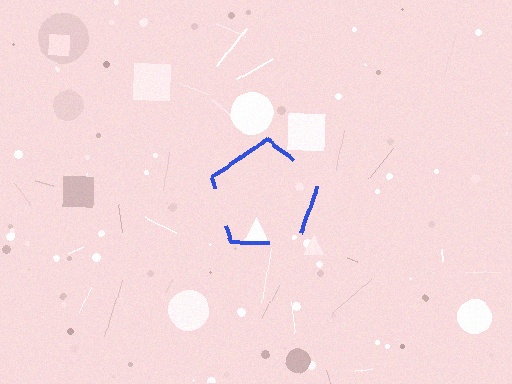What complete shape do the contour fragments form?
The contour fragments form a pentagon.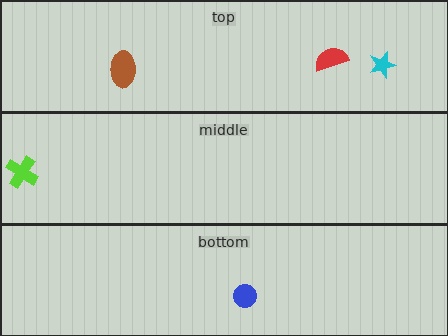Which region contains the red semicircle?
The top region.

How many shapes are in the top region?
3.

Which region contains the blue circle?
The bottom region.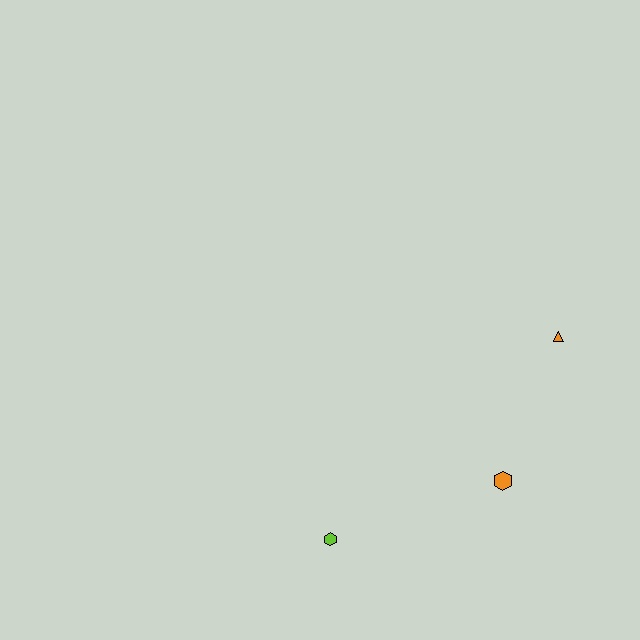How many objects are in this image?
There are 3 objects.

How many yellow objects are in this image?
There are no yellow objects.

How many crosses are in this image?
There are no crosses.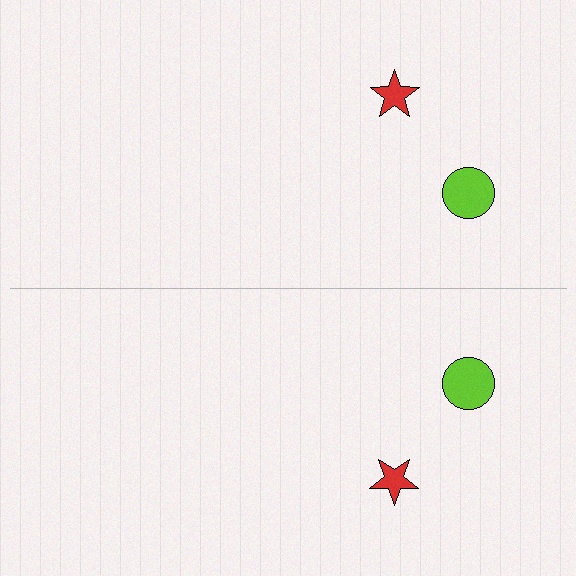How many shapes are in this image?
There are 4 shapes in this image.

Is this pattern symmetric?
Yes, this pattern has bilateral (reflection) symmetry.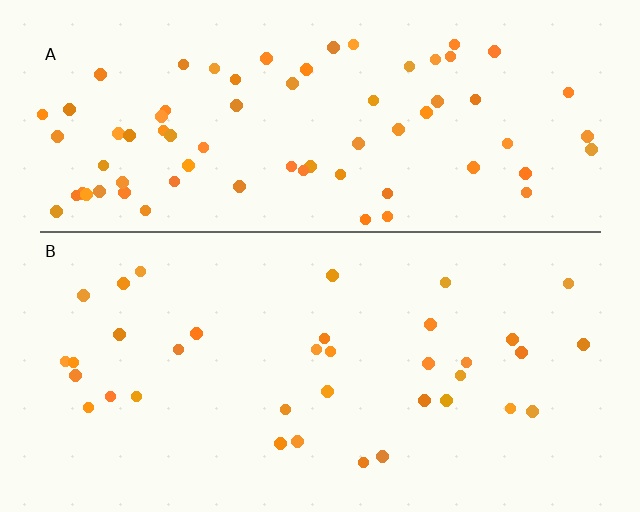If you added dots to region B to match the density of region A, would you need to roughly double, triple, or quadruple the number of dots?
Approximately double.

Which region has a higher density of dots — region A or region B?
A (the top).